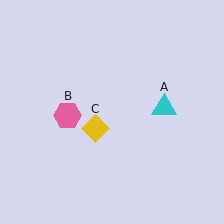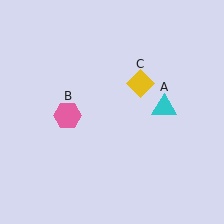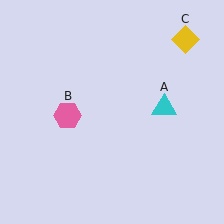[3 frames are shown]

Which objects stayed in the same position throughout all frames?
Cyan triangle (object A) and pink hexagon (object B) remained stationary.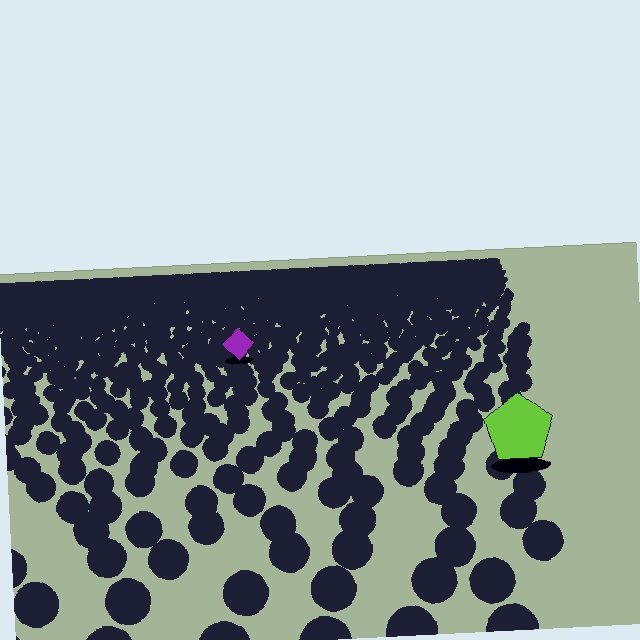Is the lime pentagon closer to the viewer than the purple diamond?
Yes. The lime pentagon is closer — you can tell from the texture gradient: the ground texture is coarser near it.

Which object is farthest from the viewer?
The purple diamond is farthest from the viewer. It appears smaller and the ground texture around it is denser.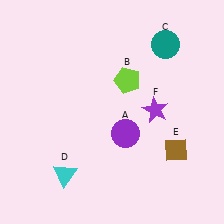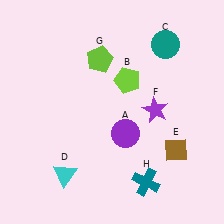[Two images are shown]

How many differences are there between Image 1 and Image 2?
There are 2 differences between the two images.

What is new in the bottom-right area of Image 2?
A teal cross (H) was added in the bottom-right area of Image 2.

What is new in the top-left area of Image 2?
A lime pentagon (G) was added in the top-left area of Image 2.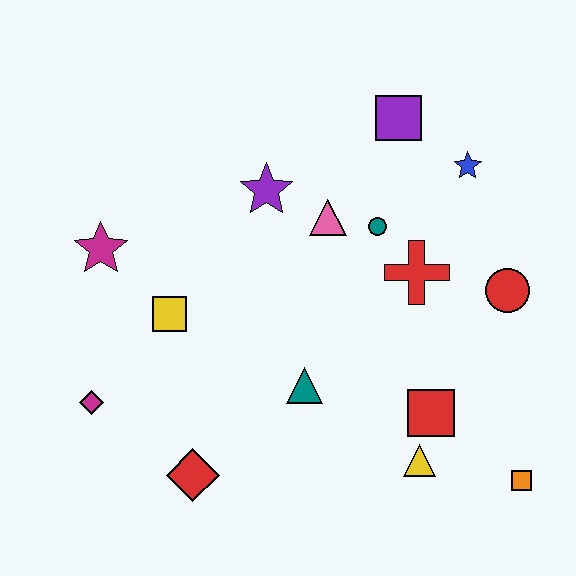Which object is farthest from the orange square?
The magenta star is farthest from the orange square.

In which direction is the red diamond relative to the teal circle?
The red diamond is below the teal circle.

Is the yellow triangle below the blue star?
Yes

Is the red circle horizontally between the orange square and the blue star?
Yes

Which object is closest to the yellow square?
The magenta star is closest to the yellow square.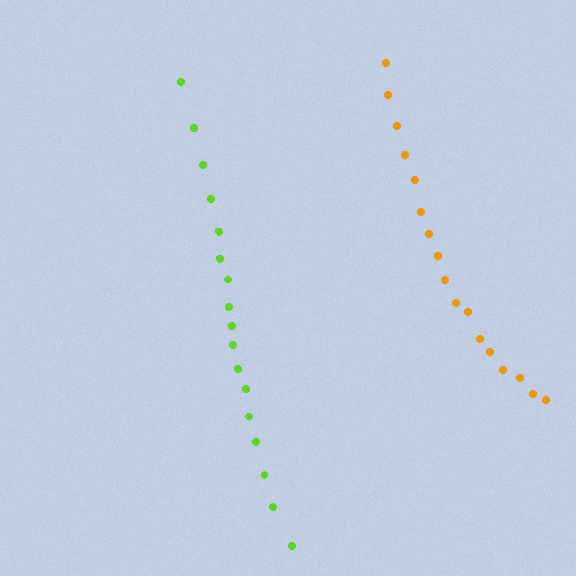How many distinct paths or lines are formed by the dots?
There are 2 distinct paths.